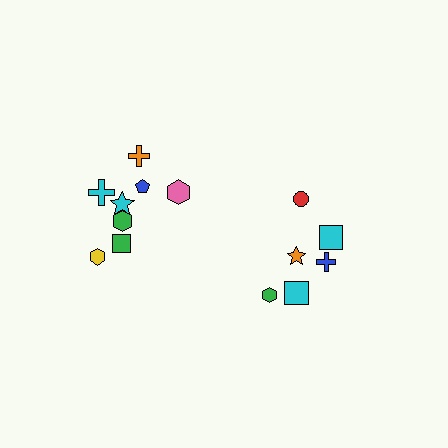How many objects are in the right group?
There are 6 objects.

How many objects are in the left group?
There are 8 objects.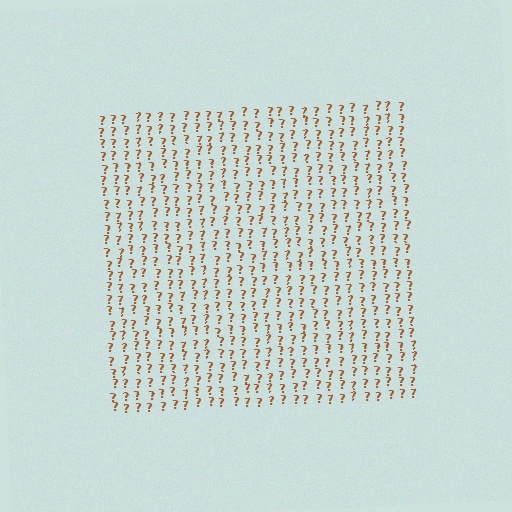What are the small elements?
The small elements are question marks.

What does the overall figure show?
The overall figure shows a square.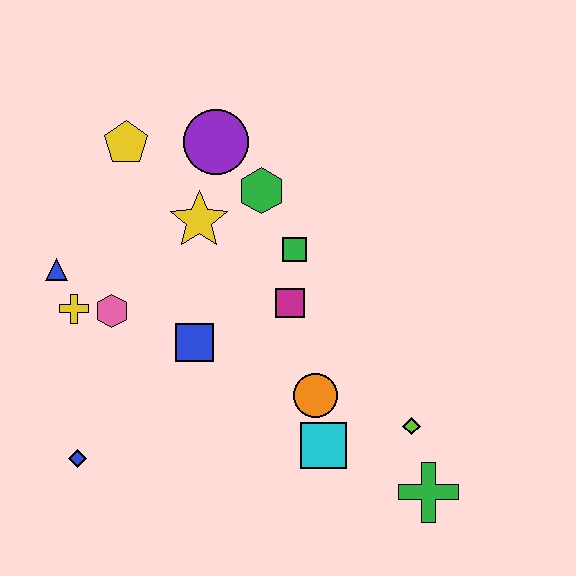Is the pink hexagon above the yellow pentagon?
No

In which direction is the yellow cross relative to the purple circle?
The yellow cross is below the purple circle.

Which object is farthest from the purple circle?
The green cross is farthest from the purple circle.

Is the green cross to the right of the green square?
Yes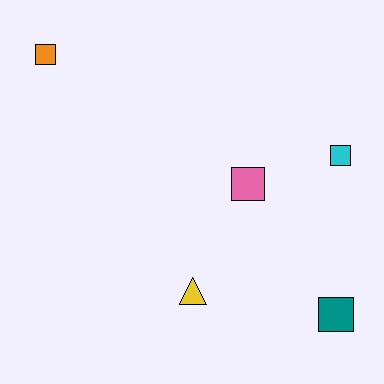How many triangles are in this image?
There is 1 triangle.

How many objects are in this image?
There are 5 objects.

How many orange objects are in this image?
There is 1 orange object.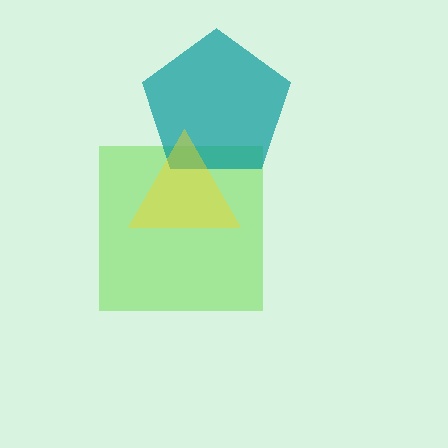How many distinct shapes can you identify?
There are 3 distinct shapes: a lime square, a teal pentagon, a yellow triangle.